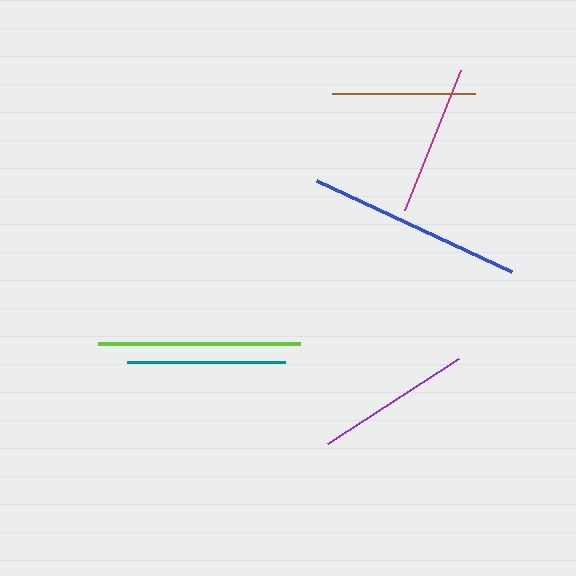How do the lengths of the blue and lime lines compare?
The blue and lime lines are approximately the same length.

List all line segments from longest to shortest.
From longest to shortest: blue, lime, teal, purple, magenta, brown.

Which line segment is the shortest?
The brown line is the shortest at approximately 143 pixels.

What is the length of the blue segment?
The blue segment is approximately 215 pixels long.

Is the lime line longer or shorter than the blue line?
The blue line is longer than the lime line.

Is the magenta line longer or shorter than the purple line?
The purple line is longer than the magenta line.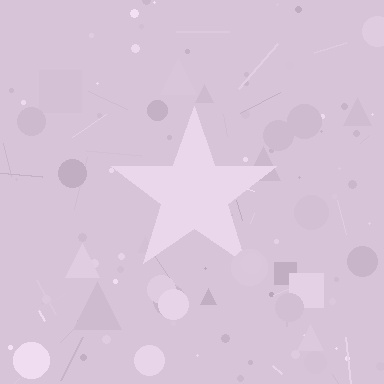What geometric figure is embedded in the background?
A star is embedded in the background.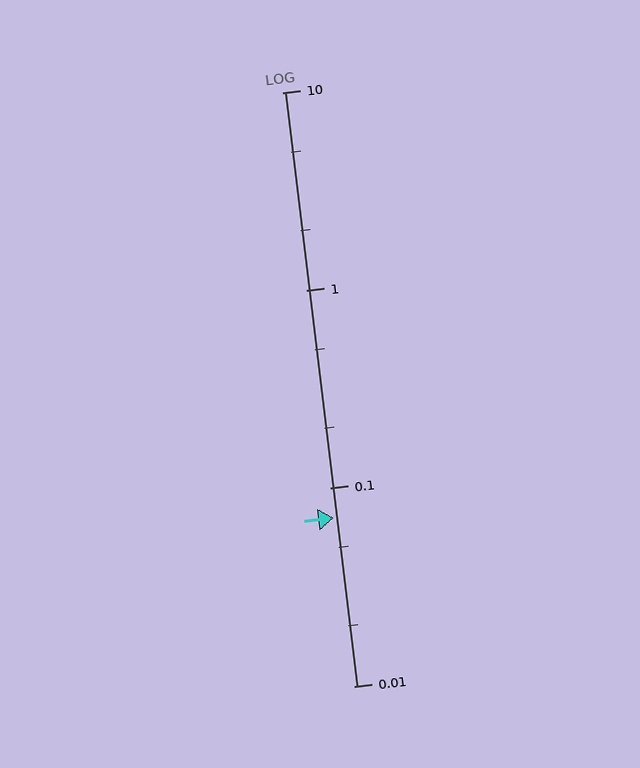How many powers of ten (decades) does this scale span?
The scale spans 3 decades, from 0.01 to 10.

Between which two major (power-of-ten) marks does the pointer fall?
The pointer is between 0.01 and 0.1.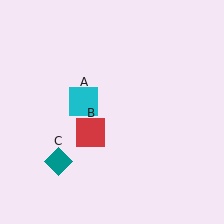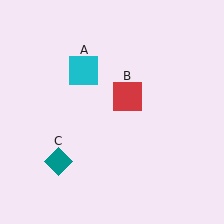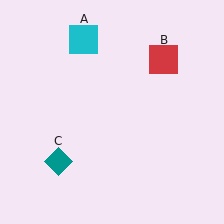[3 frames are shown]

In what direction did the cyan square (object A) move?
The cyan square (object A) moved up.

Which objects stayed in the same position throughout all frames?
Teal diamond (object C) remained stationary.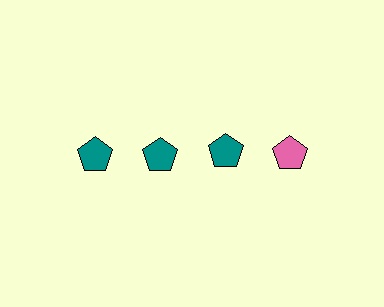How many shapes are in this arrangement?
There are 4 shapes arranged in a grid pattern.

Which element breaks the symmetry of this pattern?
The pink pentagon in the top row, second from right column breaks the symmetry. All other shapes are teal pentagons.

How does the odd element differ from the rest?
It has a different color: pink instead of teal.